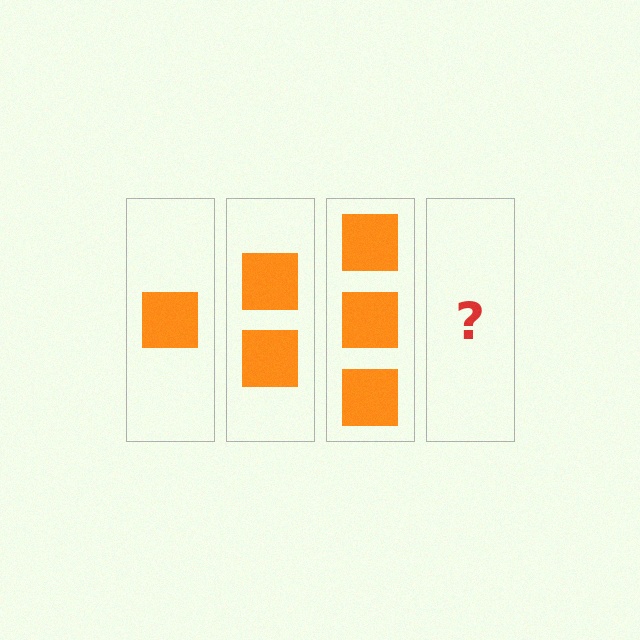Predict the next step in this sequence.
The next step is 4 squares.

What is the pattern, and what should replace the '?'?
The pattern is that each step adds one more square. The '?' should be 4 squares.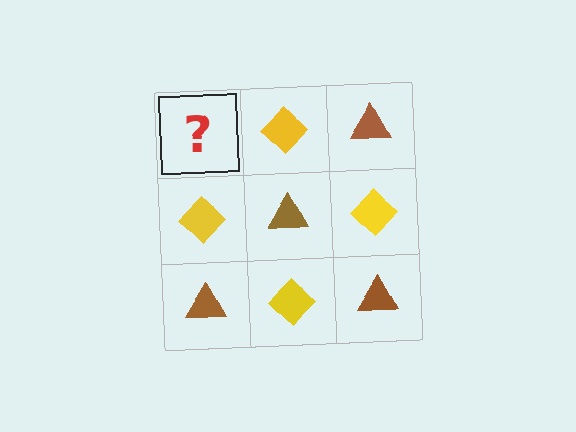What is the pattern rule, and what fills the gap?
The rule is that it alternates brown triangle and yellow diamond in a checkerboard pattern. The gap should be filled with a brown triangle.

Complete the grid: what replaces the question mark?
The question mark should be replaced with a brown triangle.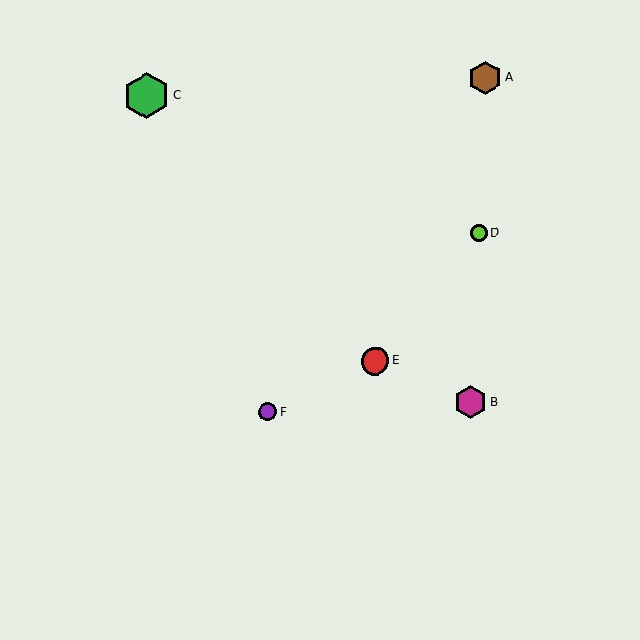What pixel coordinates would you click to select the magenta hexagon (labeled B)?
Click at (471, 402) to select the magenta hexagon B.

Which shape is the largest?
The green hexagon (labeled C) is the largest.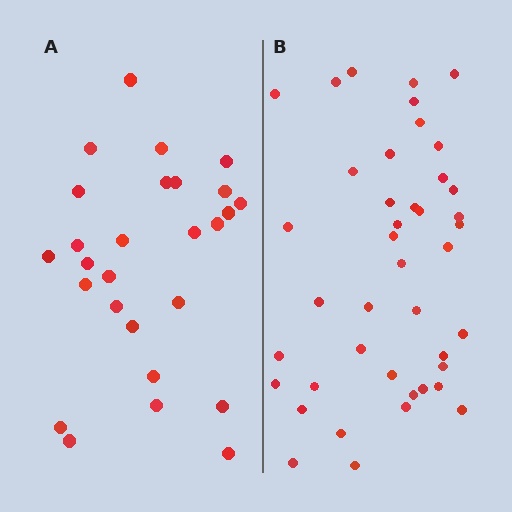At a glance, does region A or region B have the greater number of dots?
Region B (the right region) has more dots.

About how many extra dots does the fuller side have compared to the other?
Region B has approximately 15 more dots than region A.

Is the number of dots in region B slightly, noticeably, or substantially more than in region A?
Region B has substantially more. The ratio is roughly 1.6 to 1.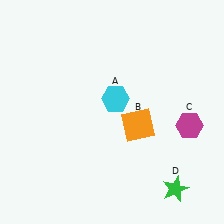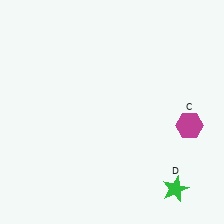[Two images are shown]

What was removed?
The orange square (B), the cyan hexagon (A) were removed in Image 2.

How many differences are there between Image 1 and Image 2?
There are 2 differences between the two images.